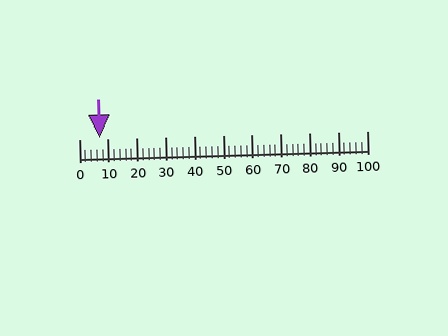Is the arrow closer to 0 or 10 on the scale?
The arrow is closer to 10.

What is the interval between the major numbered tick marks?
The major tick marks are spaced 10 units apart.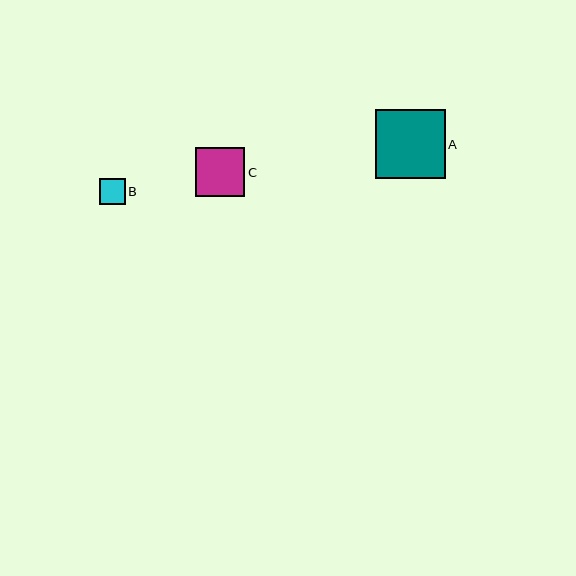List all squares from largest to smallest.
From largest to smallest: A, C, B.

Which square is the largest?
Square A is the largest with a size of approximately 70 pixels.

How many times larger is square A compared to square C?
Square A is approximately 1.4 times the size of square C.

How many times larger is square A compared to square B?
Square A is approximately 2.7 times the size of square B.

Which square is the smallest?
Square B is the smallest with a size of approximately 26 pixels.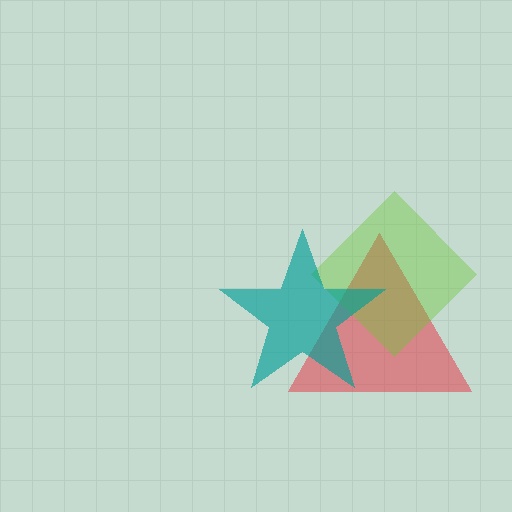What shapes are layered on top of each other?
The layered shapes are: a red triangle, a lime diamond, a teal star.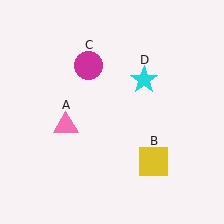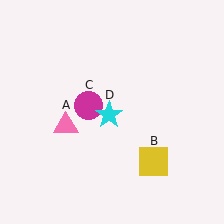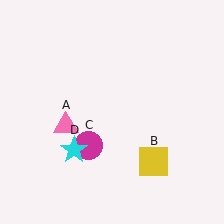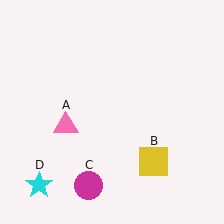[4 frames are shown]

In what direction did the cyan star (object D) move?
The cyan star (object D) moved down and to the left.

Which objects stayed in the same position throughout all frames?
Pink triangle (object A) and yellow square (object B) remained stationary.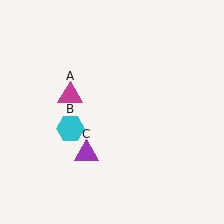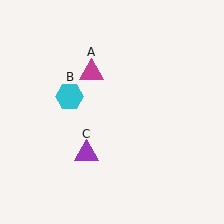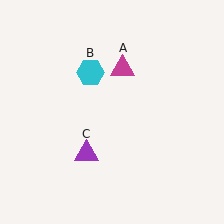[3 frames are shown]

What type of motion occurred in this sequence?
The magenta triangle (object A), cyan hexagon (object B) rotated clockwise around the center of the scene.